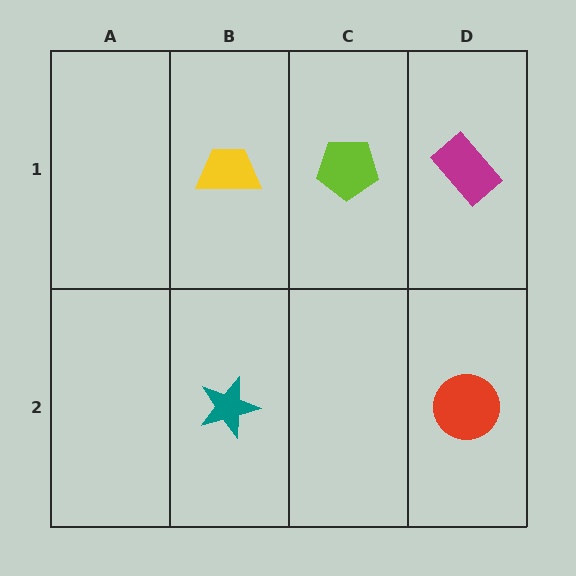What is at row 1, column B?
A yellow trapezoid.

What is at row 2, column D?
A red circle.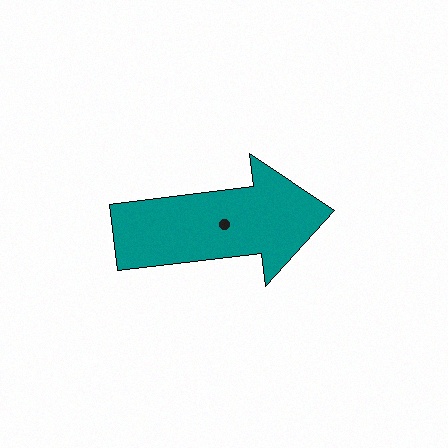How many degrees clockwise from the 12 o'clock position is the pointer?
Approximately 83 degrees.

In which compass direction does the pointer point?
East.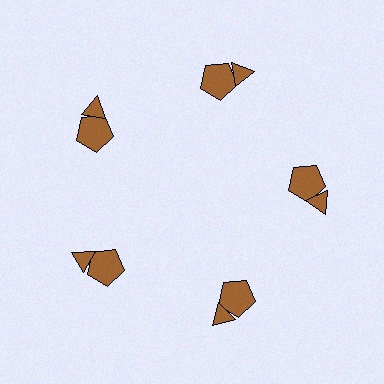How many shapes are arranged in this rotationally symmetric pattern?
There are 10 shapes, arranged in 5 groups of 2.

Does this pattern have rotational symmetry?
Yes, this pattern has 5-fold rotational symmetry. It looks the same after rotating 72 degrees around the center.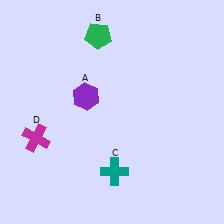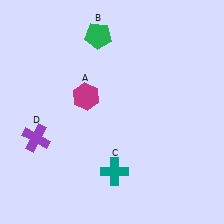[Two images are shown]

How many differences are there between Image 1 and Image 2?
There are 2 differences between the two images.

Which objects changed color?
A changed from purple to magenta. D changed from magenta to purple.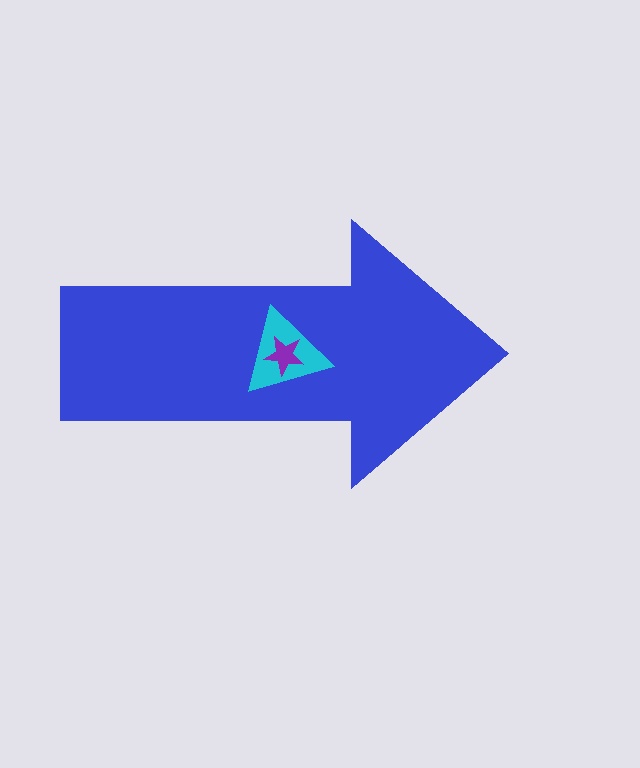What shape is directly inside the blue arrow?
The cyan triangle.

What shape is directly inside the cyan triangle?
The purple star.